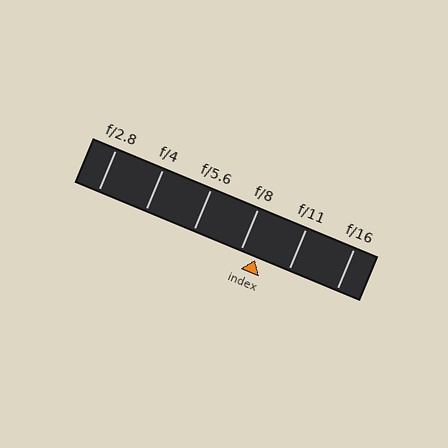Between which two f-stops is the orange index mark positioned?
The index mark is between f/8 and f/11.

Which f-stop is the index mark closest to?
The index mark is closest to f/8.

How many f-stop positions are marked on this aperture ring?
There are 6 f-stop positions marked.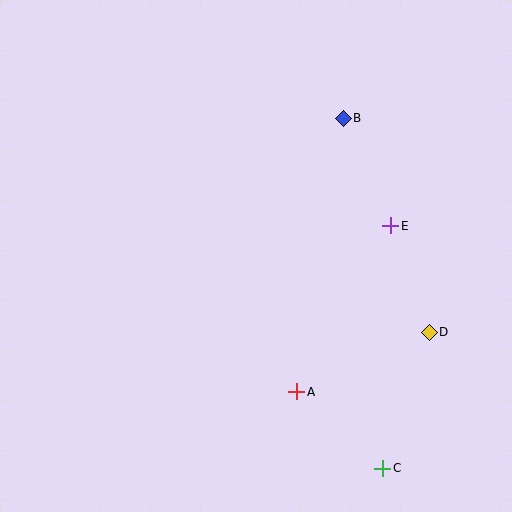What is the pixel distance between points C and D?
The distance between C and D is 144 pixels.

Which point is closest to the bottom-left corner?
Point A is closest to the bottom-left corner.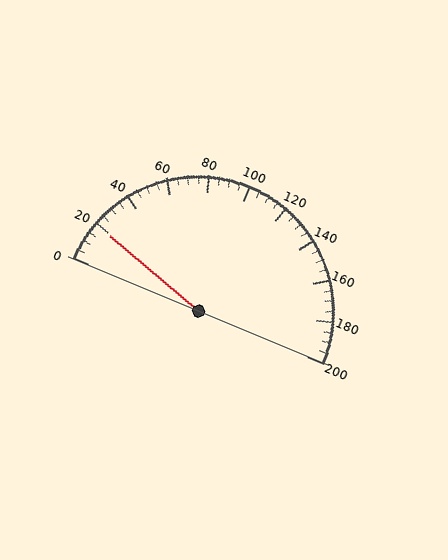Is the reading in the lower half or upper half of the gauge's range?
The reading is in the lower half of the range (0 to 200).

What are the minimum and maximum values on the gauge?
The gauge ranges from 0 to 200.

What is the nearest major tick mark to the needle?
The nearest major tick mark is 20.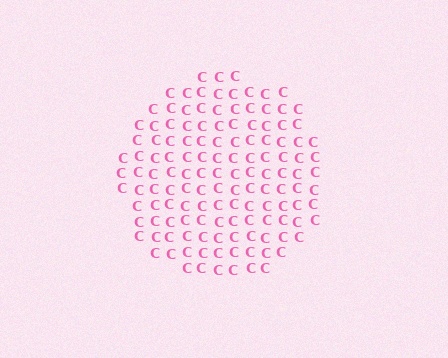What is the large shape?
The large shape is a circle.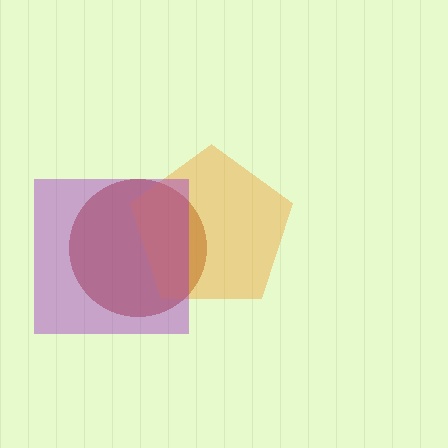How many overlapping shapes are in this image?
There are 3 overlapping shapes in the image.